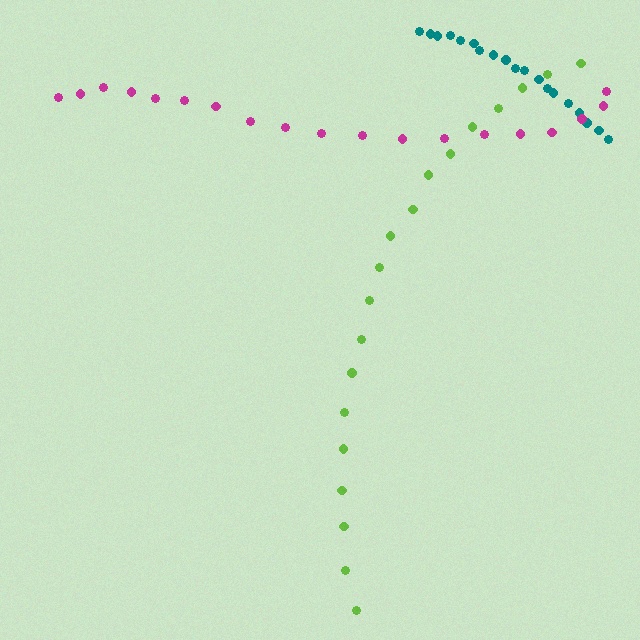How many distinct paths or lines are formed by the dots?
There are 3 distinct paths.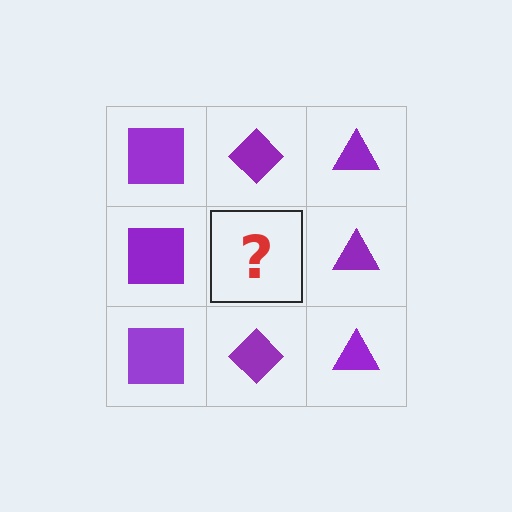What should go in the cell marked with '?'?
The missing cell should contain a purple diamond.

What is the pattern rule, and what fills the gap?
The rule is that each column has a consistent shape. The gap should be filled with a purple diamond.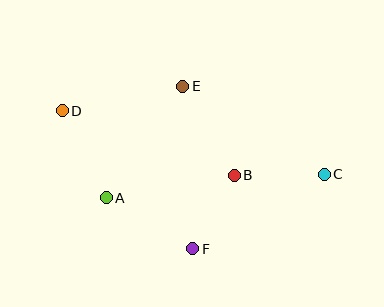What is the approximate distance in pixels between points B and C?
The distance between B and C is approximately 90 pixels.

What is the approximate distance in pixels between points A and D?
The distance between A and D is approximately 97 pixels.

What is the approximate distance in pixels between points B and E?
The distance between B and E is approximately 103 pixels.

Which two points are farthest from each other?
Points C and D are farthest from each other.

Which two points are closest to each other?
Points B and F are closest to each other.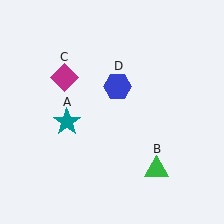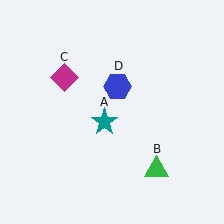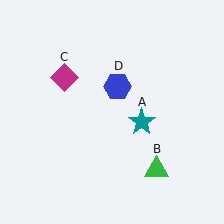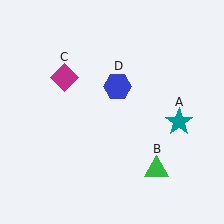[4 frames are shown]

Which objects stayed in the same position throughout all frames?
Green triangle (object B) and magenta diamond (object C) and blue hexagon (object D) remained stationary.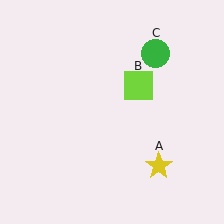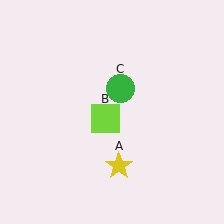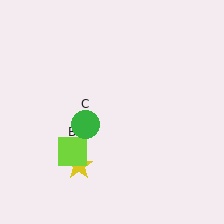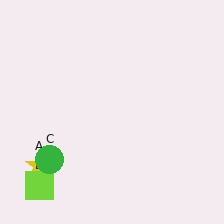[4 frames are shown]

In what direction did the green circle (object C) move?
The green circle (object C) moved down and to the left.